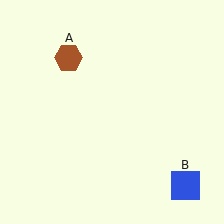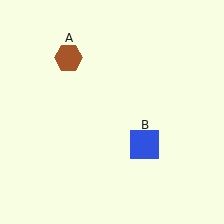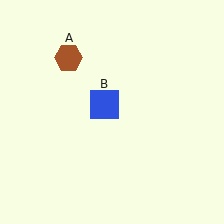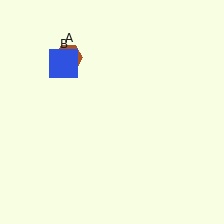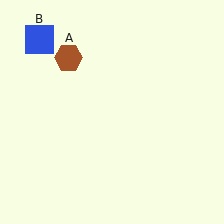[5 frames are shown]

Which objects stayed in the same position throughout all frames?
Brown hexagon (object A) remained stationary.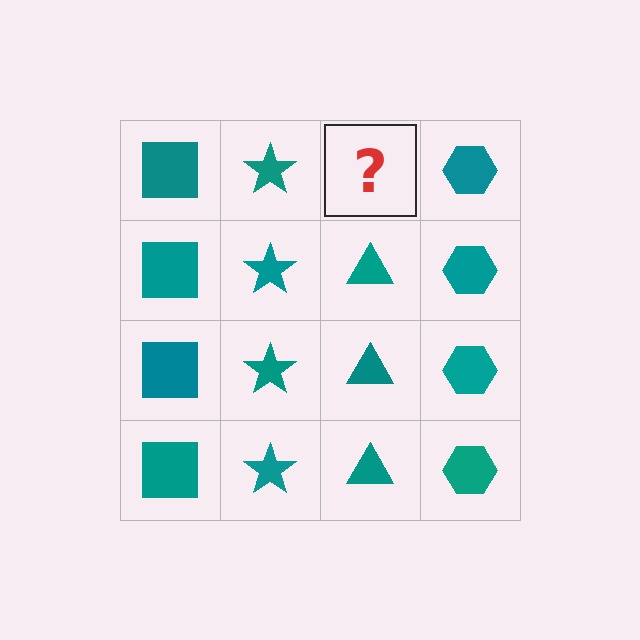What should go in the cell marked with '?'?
The missing cell should contain a teal triangle.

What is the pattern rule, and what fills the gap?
The rule is that each column has a consistent shape. The gap should be filled with a teal triangle.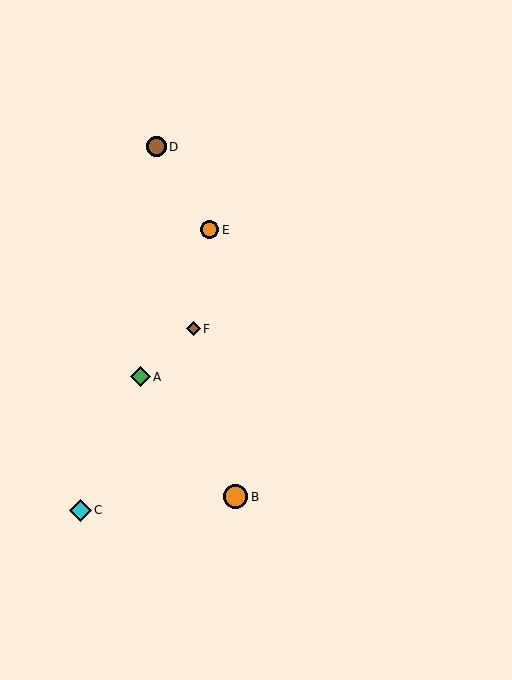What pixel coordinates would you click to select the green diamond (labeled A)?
Click at (140, 377) to select the green diamond A.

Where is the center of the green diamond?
The center of the green diamond is at (140, 377).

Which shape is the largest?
The orange circle (labeled B) is the largest.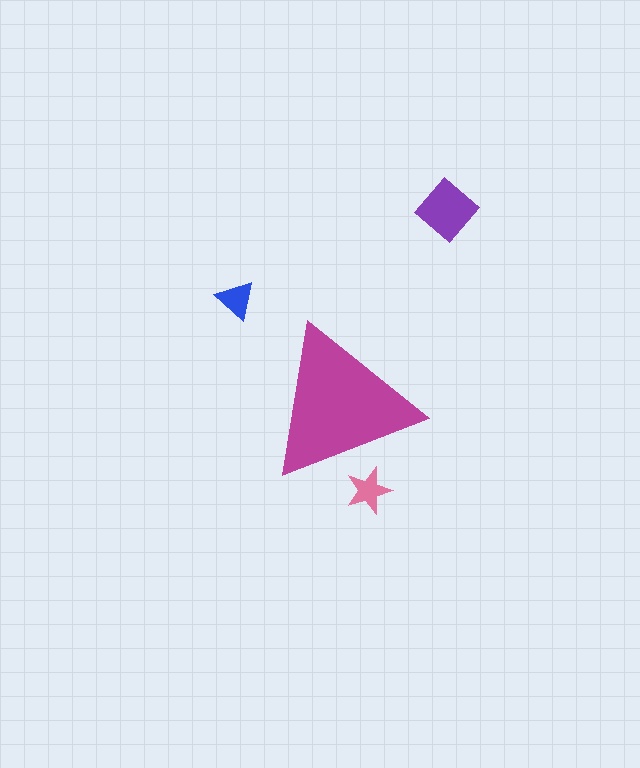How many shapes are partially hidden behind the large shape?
1 shape is partially hidden.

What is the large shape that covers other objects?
A magenta triangle.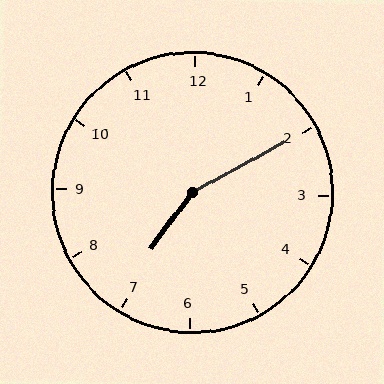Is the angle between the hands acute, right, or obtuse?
It is obtuse.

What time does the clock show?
7:10.